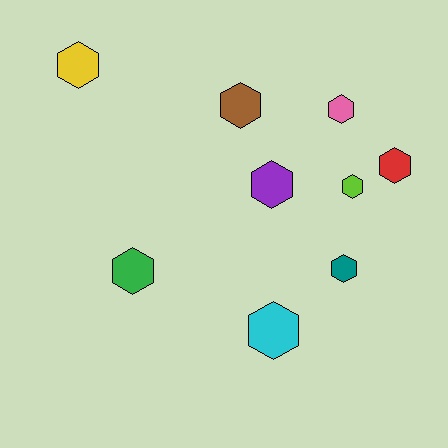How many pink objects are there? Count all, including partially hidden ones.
There is 1 pink object.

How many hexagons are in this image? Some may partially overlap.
There are 9 hexagons.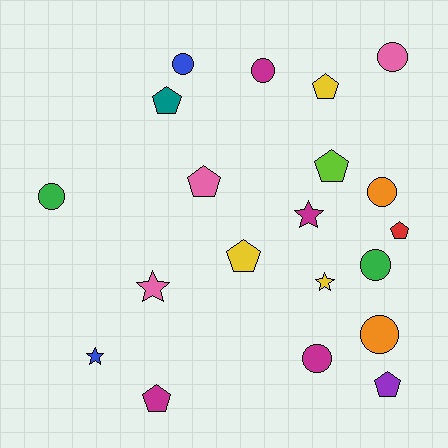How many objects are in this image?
There are 20 objects.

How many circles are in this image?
There are 8 circles.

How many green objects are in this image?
There are 2 green objects.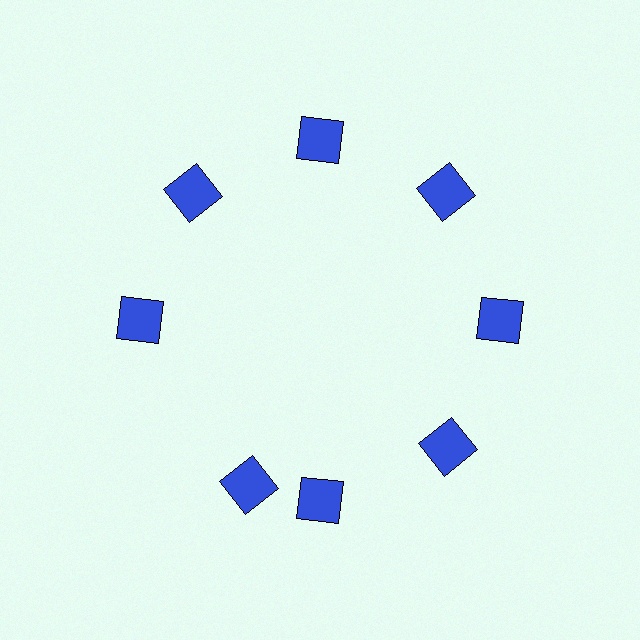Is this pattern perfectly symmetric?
No. The 8 blue squares are arranged in a ring, but one element near the 8 o'clock position is rotated out of alignment along the ring, breaking the 8-fold rotational symmetry.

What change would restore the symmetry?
The symmetry would be restored by rotating it back into even spacing with its neighbors so that all 8 squares sit at equal angles and equal distance from the center.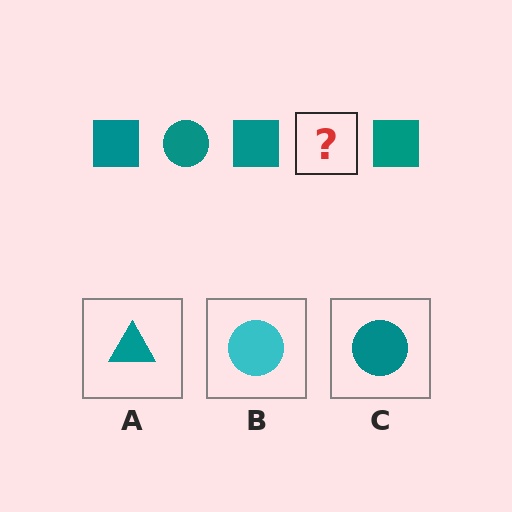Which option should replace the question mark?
Option C.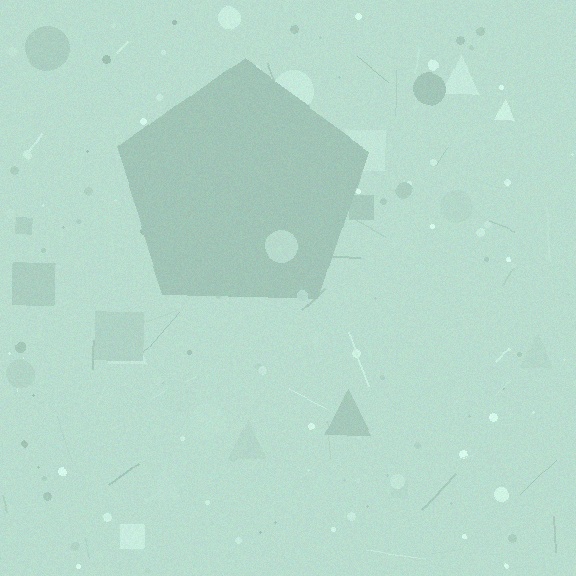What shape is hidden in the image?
A pentagon is hidden in the image.